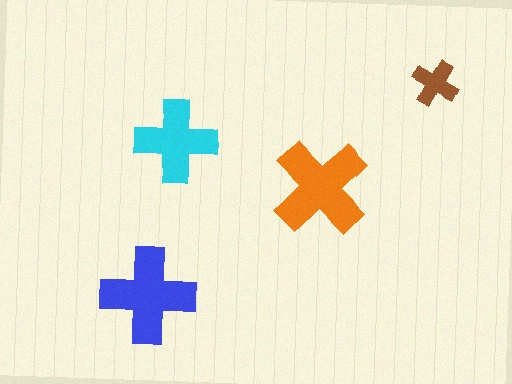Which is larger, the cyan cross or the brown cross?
The cyan one.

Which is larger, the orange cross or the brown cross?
The orange one.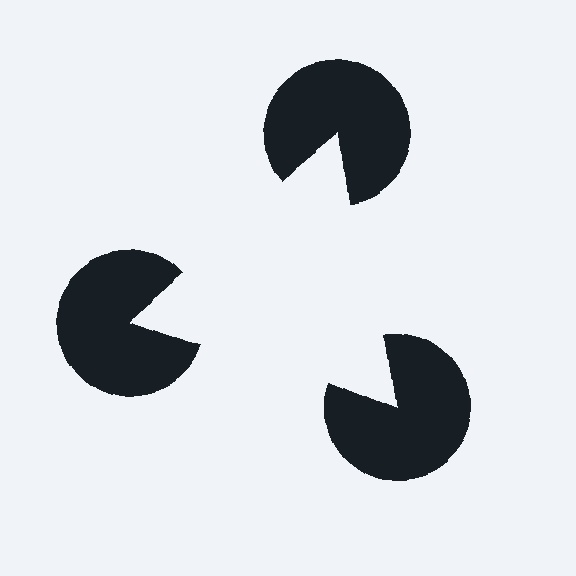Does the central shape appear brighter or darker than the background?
It typically appears slightly brighter than the background, even though no actual brightness change is drawn.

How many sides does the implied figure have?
3 sides.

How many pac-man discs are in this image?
There are 3 — one at each vertex of the illusory triangle.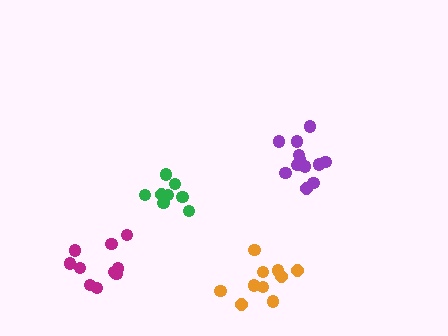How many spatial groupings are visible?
There are 4 spatial groupings.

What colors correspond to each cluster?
The clusters are colored: green, orange, purple, magenta.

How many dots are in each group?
Group 1: 8 dots, Group 2: 10 dots, Group 3: 12 dots, Group 4: 10 dots (40 total).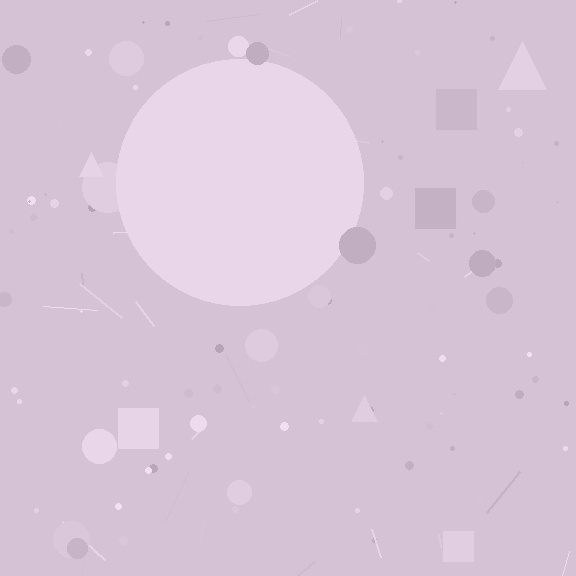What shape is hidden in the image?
A circle is hidden in the image.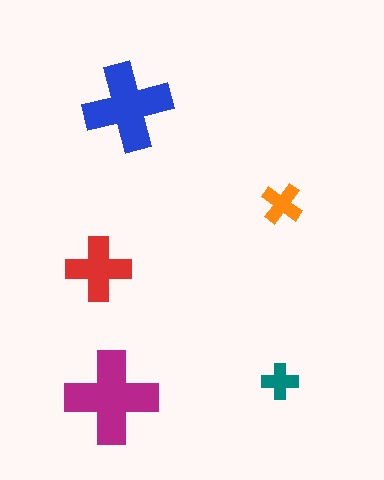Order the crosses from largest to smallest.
the magenta one, the blue one, the red one, the orange one, the teal one.